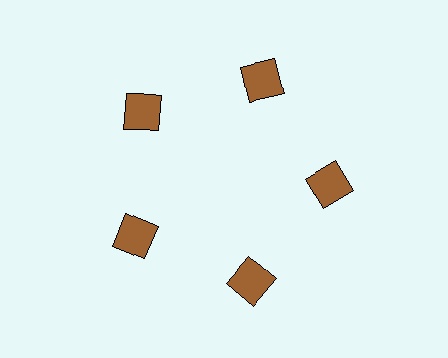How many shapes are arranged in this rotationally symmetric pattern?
There are 5 shapes, arranged in 5 groups of 1.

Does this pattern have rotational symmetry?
Yes, this pattern has 5-fold rotational symmetry. It looks the same after rotating 72 degrees around the center.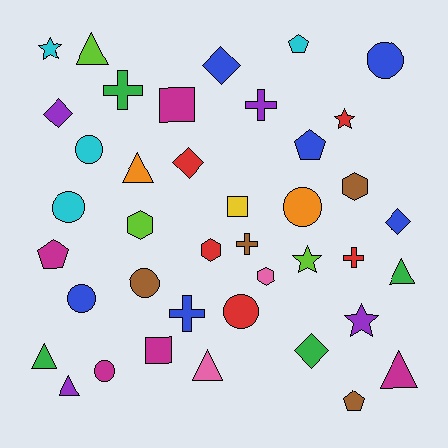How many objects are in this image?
There are 40 objects.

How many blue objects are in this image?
There are 6 blue objects.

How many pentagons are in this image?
There are 4 pentagons.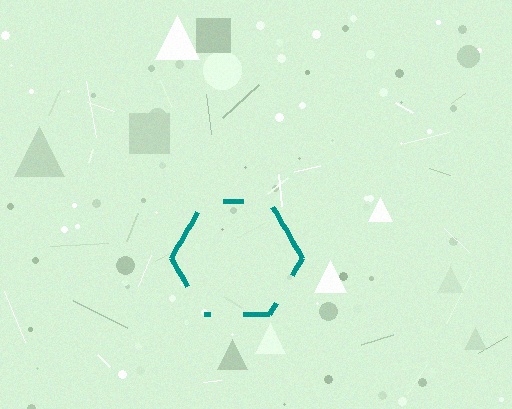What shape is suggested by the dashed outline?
The dashed outline suggests a hexagon.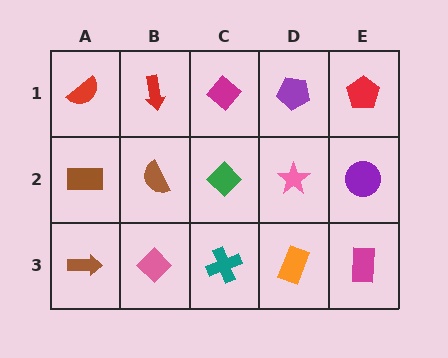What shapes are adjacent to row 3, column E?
A purple circle (row 2, column E), an orange rectangle (row 3, column D).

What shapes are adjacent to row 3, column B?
A brown semicircle (row 2, column B), a brown arrow (row 3, column A), a teal cross (row 3, column C).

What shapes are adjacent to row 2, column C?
A magenta diamond (row 1, column C), a teal cross (row 3, column C), a brown semicircle (row 2, column B), a pink star (row 2, column D).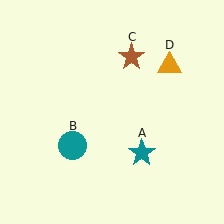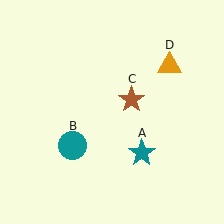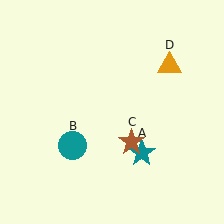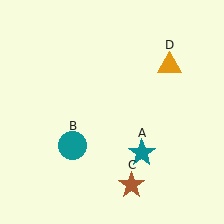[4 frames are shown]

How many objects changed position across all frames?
1 object changed position: brown star (object C).